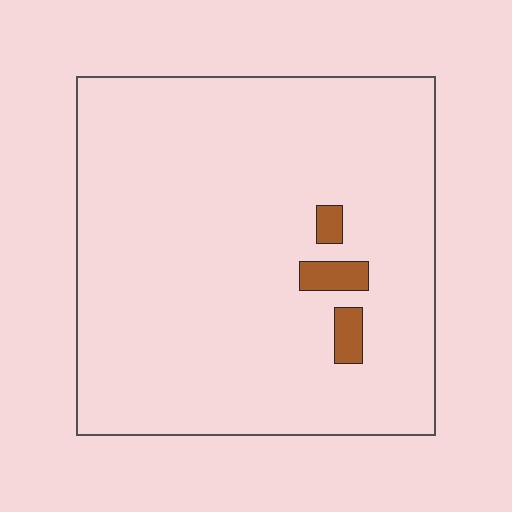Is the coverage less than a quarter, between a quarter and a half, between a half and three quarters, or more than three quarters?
Less than a quarter.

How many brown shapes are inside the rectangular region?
3.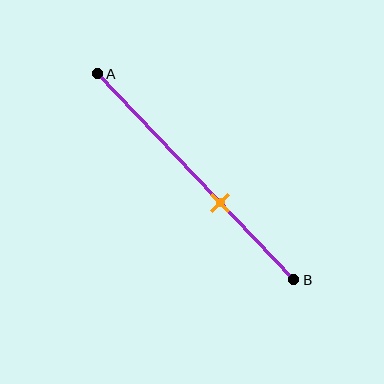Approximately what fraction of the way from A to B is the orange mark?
The orange mark is approximately 65% of the way from A to B.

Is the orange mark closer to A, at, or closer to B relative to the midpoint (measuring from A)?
The orange mark is closer to point B than the midpoint of segment AB.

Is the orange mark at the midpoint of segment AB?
No, the mark is at about 65% from A, not at the 50% midpoint.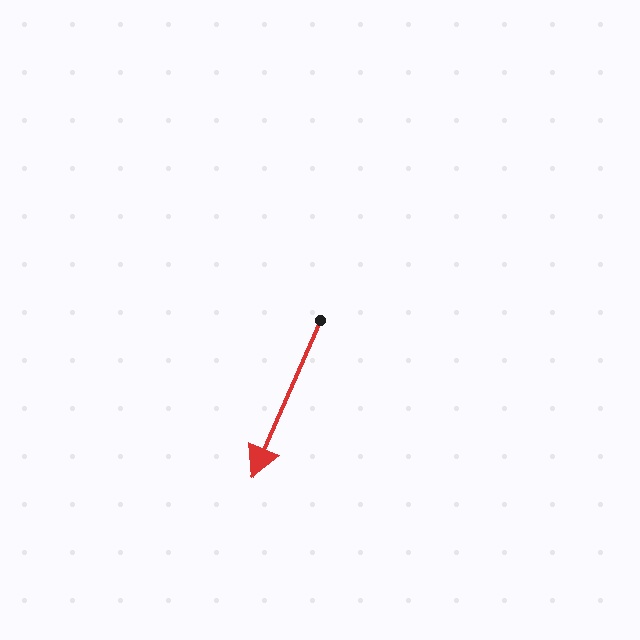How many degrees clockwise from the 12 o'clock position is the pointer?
Approximately 203 degrees.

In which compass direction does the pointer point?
Southwest.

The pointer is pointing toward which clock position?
Roughly 7 o'clock.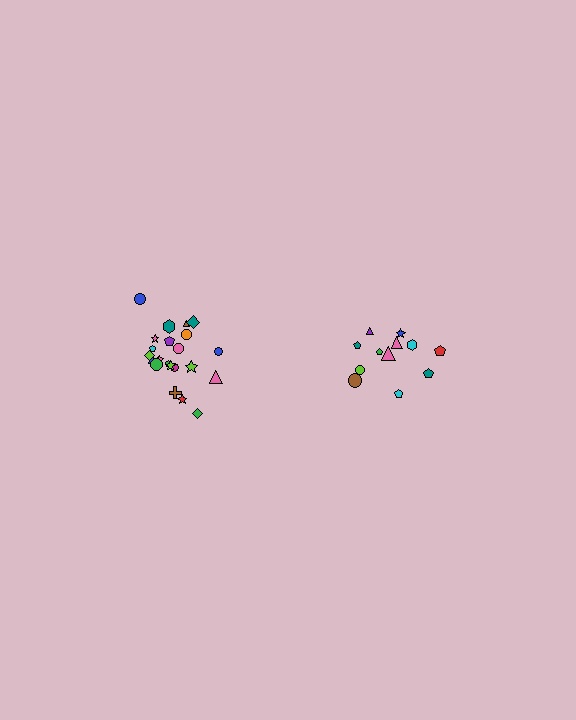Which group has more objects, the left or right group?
The left group.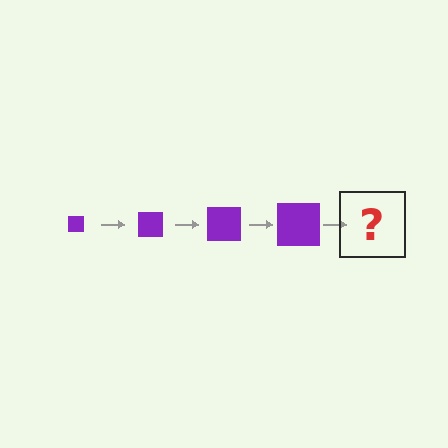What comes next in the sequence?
The next element should be a purple square, larger than the previous one.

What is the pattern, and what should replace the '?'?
The pattern is that the square gets progressively larger each step. The '?' should be a purple square, larger than the previous one.